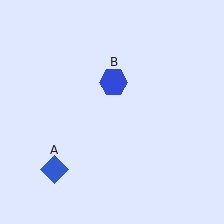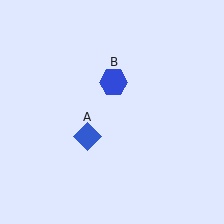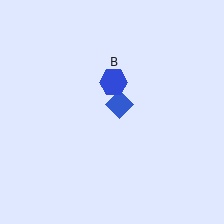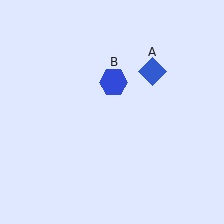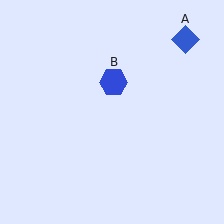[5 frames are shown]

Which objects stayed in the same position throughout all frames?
Blue hexagon (object B) remained stationary.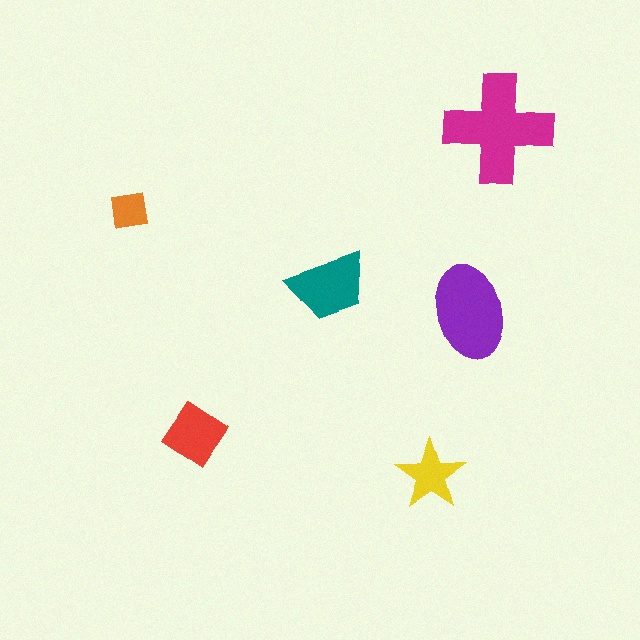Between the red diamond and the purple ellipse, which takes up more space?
The purple ellipse.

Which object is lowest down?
The yellow star is bottommost.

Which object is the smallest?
The orange square.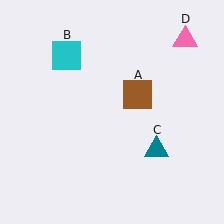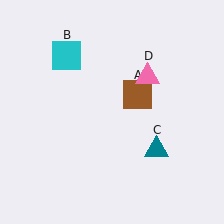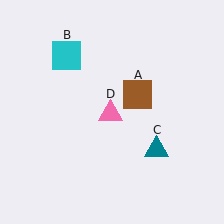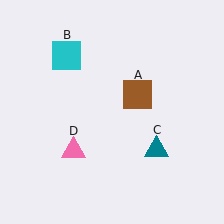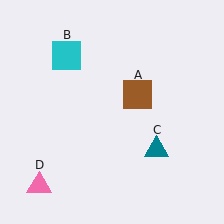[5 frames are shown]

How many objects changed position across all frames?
1 object changed position: pink triangle (object D).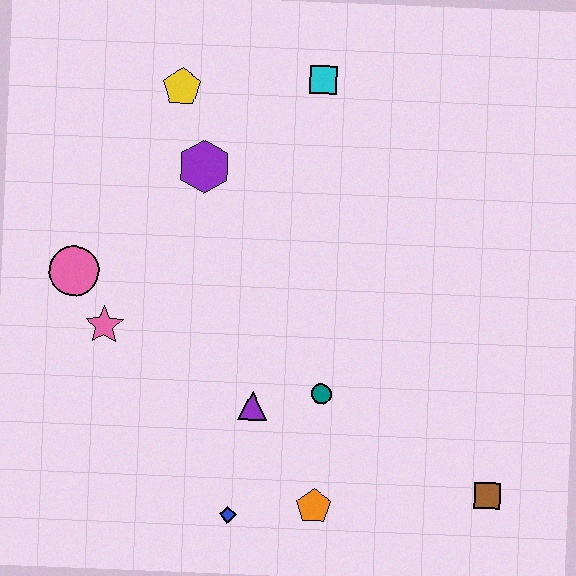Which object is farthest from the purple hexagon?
The brown square is farthest from the purple hexagon.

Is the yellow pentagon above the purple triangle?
Yes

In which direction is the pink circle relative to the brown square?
The pink circle is to the left of the brown square.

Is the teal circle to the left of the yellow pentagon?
No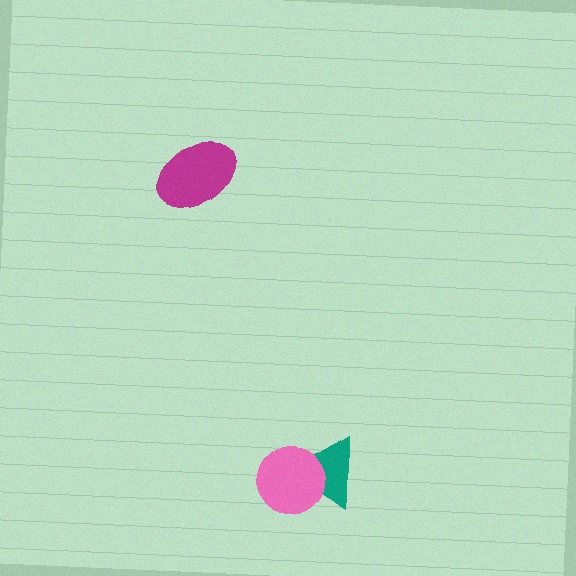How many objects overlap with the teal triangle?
1 object overlaps with the teal triangle.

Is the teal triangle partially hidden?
Yes, it is partially covered by another shape.